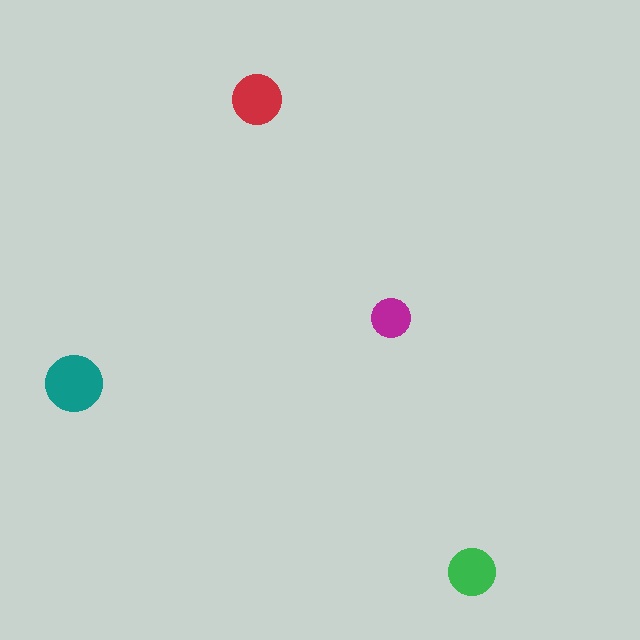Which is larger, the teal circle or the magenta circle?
The teal one.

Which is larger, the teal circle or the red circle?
The teal one.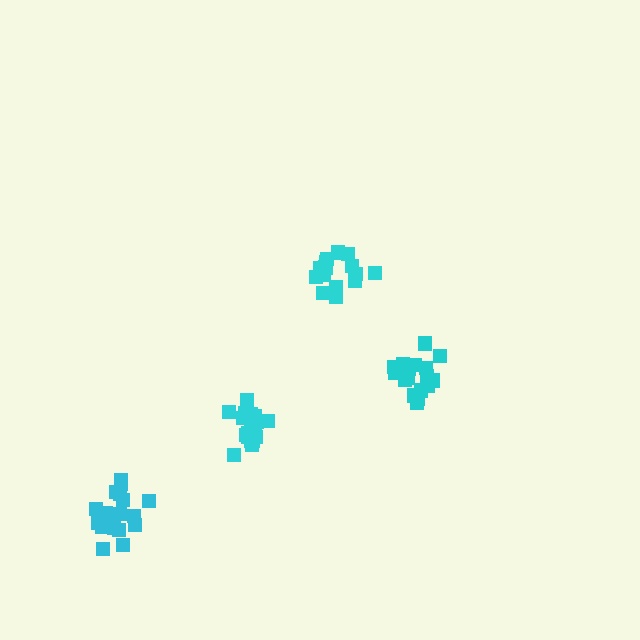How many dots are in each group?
Group 1: 17 dots, Group 2: 19 dots, Group 3: 19 dots, Group 4: 17 dots (72 total).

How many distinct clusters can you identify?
There are 4 distinct clusters.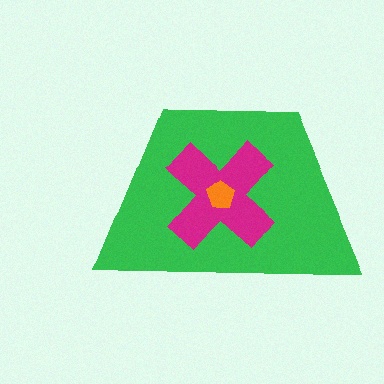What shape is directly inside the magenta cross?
The orange pentagon.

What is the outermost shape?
The green trapezoid.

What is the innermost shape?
The orange pentagon.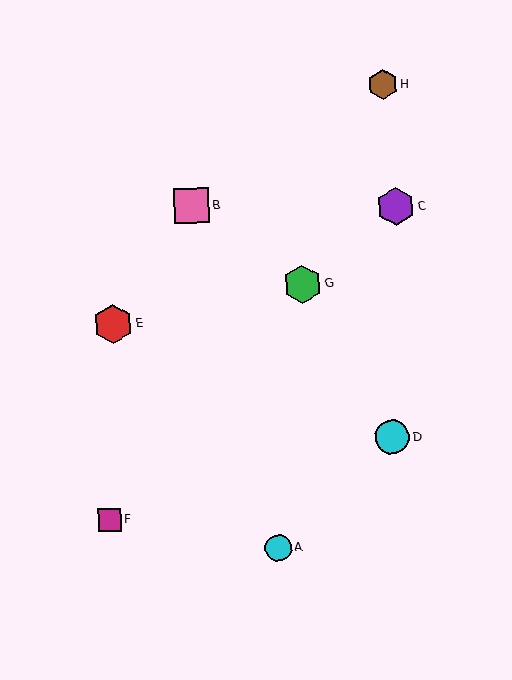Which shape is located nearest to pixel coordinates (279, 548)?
The cyan circle (labeled A) at (278, 548) is nearest to that location.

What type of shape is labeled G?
Shape G is a green hexagon.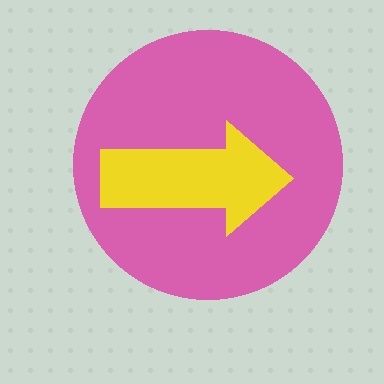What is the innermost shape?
The yellow arrow.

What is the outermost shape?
The pink circle.